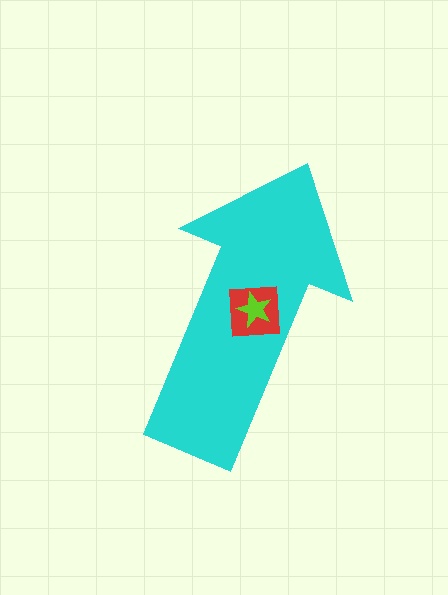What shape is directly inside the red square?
The lime star.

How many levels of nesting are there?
3.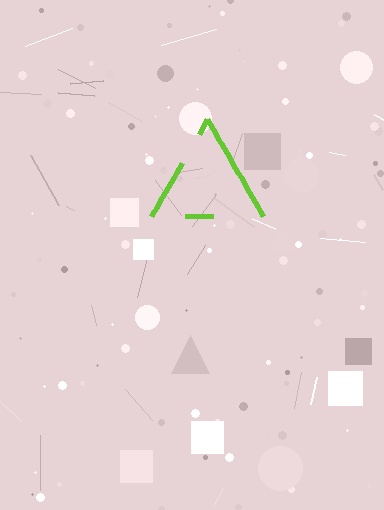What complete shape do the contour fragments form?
The contour fragments form a triangle.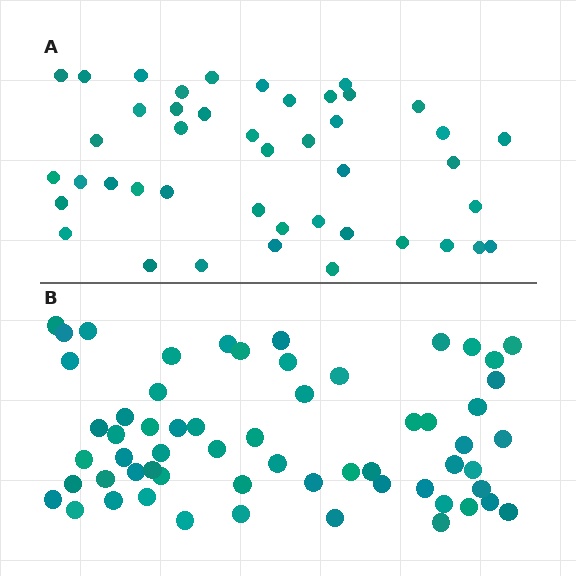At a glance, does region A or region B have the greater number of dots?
Region B (the bottom region) has more dots.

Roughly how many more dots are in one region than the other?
Region B has approximately 15 more dots than region A.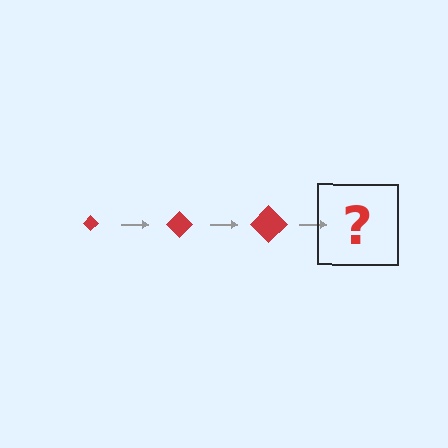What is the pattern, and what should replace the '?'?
The pattern is that the diamond gets progressively larger each step. The '?' should be a red diamond, larger than the previous one.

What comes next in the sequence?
The next element should be a red diamond, larger than the previous one.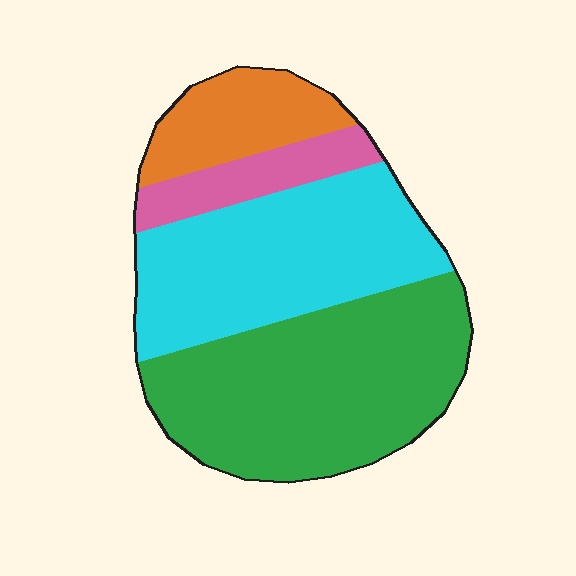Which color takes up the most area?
Green, at roughly 40%.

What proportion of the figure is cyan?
Cyan covers 34% of the figure.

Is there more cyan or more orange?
Cyan.